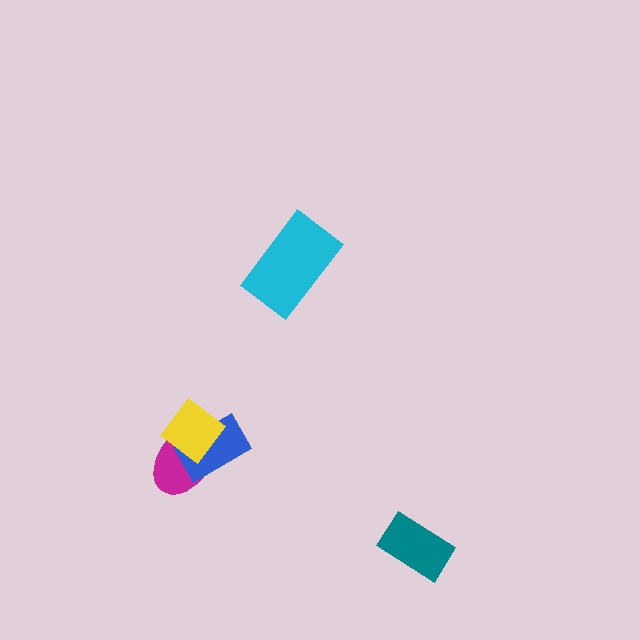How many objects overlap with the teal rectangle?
0 objects overlap with the teal rectangle.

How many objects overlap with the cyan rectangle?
0 objects overlap with the cyan rectangle.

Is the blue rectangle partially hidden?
Yes, it is partially covered by another shape.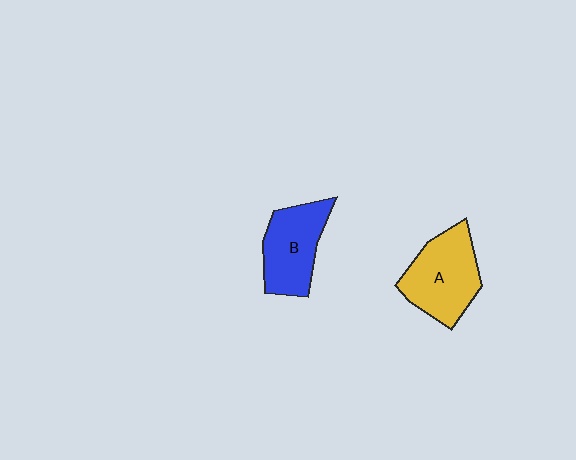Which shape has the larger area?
Shape A (yellow).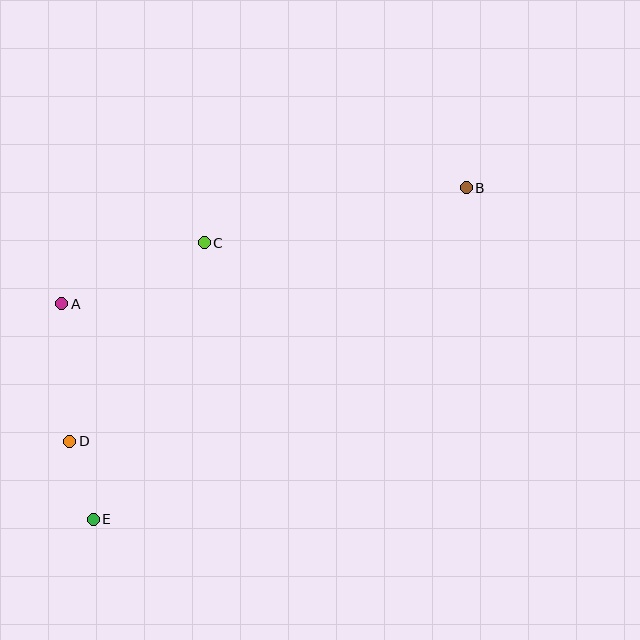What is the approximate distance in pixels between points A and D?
The distance between A and D is approximately 138 pixels.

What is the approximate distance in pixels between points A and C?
The distance between A and C is approximately 155 pixels.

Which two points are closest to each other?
Points D and E are closest to each other.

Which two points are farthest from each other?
Points B and E are farthest from each other.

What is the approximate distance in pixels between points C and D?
The distance between C and D is approximately 240 pixels.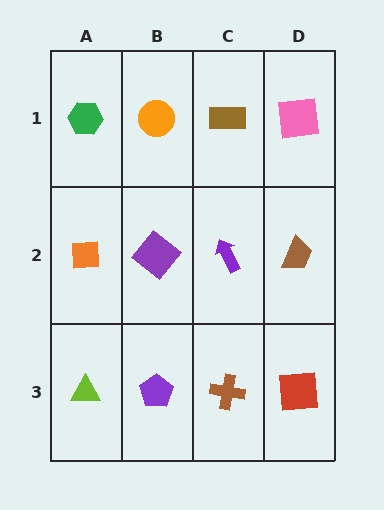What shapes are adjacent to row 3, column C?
A purple arrow (row 2, column C), a purple pentagon (row 3, column B), a red square (row 3, column D).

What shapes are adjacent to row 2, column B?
An orange circle (row 1, column B), a purple pentagon (row 3, column B), an orange square (row 2, column A), a purple arrow (row 2, column C).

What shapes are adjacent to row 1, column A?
An orange square (row 2, column A), an orange circle (row 1, column B).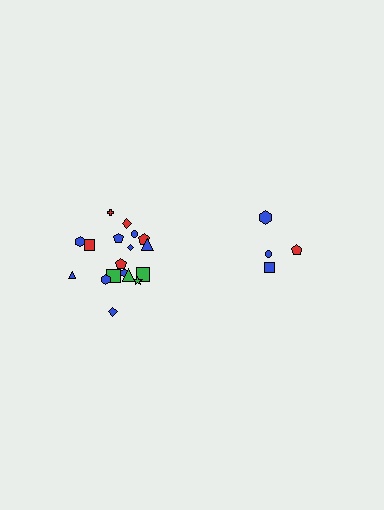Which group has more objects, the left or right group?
The left group.